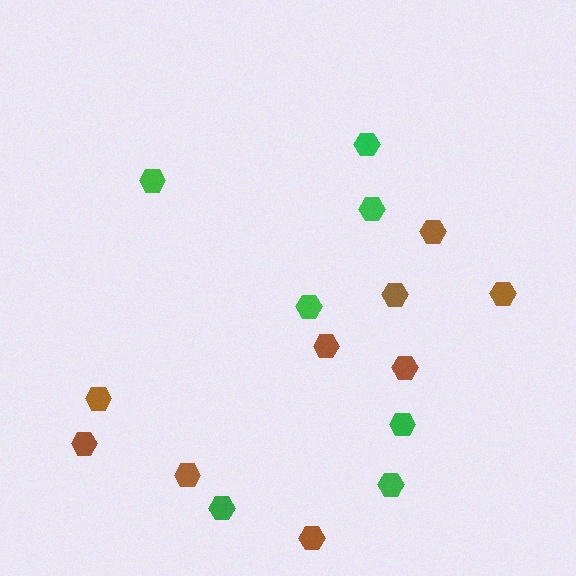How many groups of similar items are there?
There are 2 groups: one group of green hexagons (7) and one group of brown hexagons (9).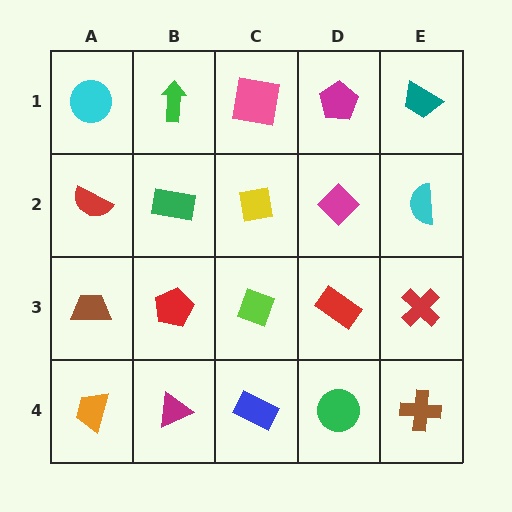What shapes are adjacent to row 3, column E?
A cyan semicircle (row 2, column E), a brown cross (row 4, column E), a red rectangle (row 3, column D).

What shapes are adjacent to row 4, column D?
A red rectangle (row 3, column D), a blue rectangle (row 4, column C), a brown cross (row 4, column E).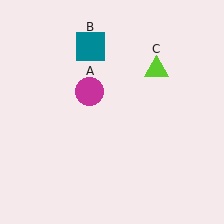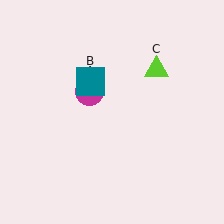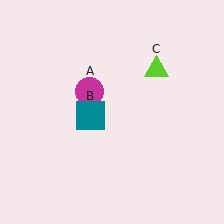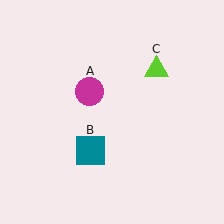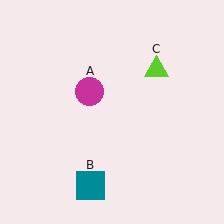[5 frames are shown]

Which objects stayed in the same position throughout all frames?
Magenta circle (object A) and lime triangle (object C) remained stationary.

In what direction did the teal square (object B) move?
The teal square (object B) moved down.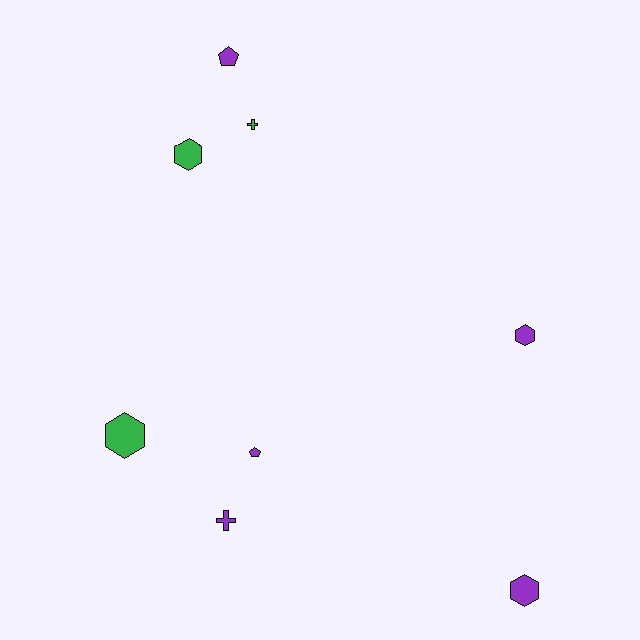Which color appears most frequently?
Purple, with 5 objects.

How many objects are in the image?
There are 8 objects.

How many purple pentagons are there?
There are 2 purple pentagons.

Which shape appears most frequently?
Hexagon, with 4 objects.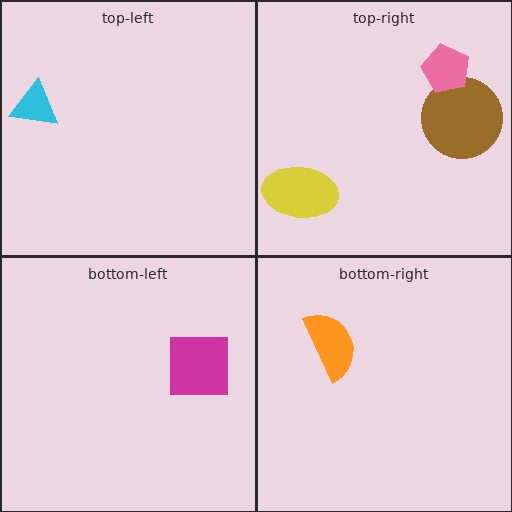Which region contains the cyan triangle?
The top-left region.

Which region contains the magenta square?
The bottom-left region.